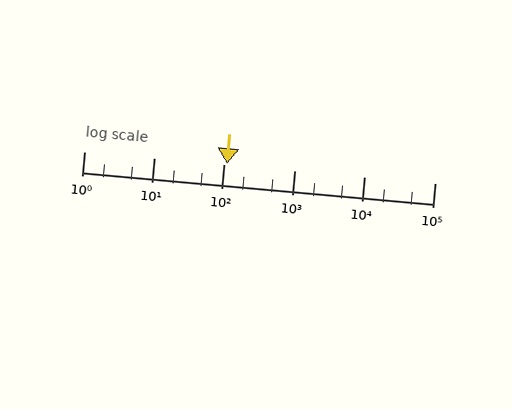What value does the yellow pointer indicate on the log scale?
The pointer indicates approximately 110.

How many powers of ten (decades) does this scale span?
The scale spans 5 decades, from 1 to 100000.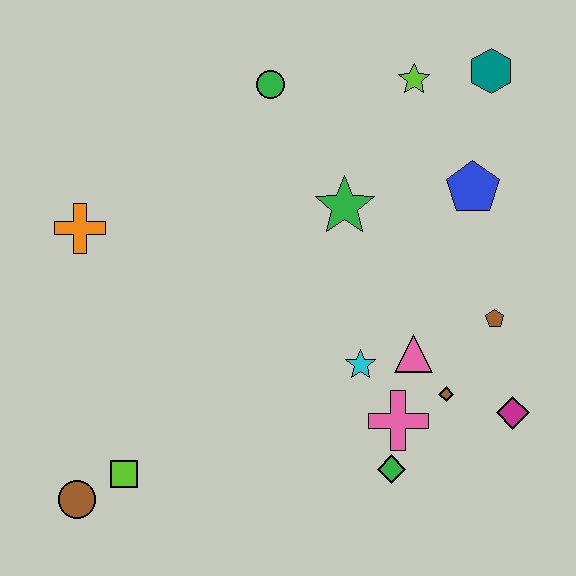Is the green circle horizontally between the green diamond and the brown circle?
Yes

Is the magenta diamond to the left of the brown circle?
No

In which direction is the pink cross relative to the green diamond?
The pink cross is above the green diamond.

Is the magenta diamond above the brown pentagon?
No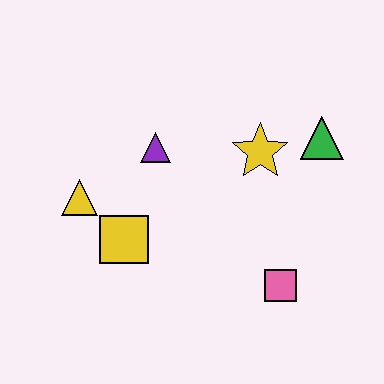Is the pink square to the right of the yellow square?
Yes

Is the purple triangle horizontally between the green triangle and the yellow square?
Yes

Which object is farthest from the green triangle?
The yellow triangle is farthest from the green triangle.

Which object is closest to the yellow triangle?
The yellow square is closest to the yellow triangle.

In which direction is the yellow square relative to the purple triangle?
The yellow square is below the purple triangle.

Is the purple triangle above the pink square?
Yes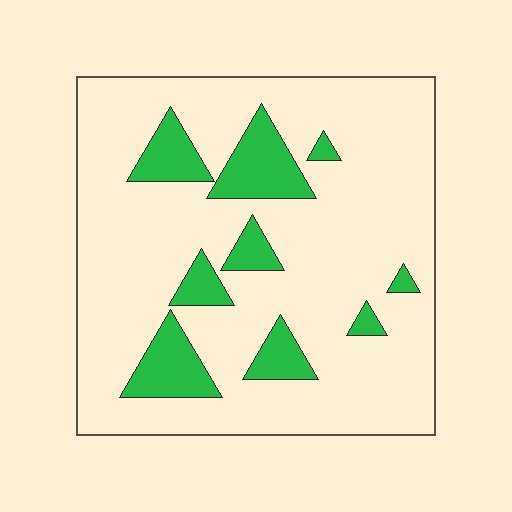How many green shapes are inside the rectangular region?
9.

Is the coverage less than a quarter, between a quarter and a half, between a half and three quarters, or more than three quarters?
Less than a quarter.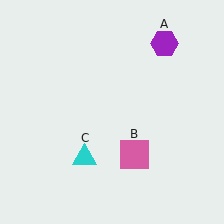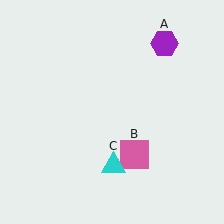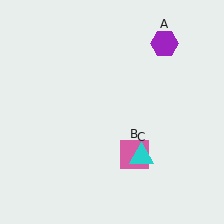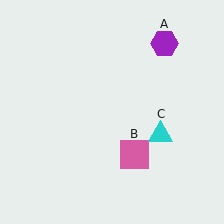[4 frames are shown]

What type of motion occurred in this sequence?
The cyan triangle (object C) rotated counterclockwise around the center of the scene.